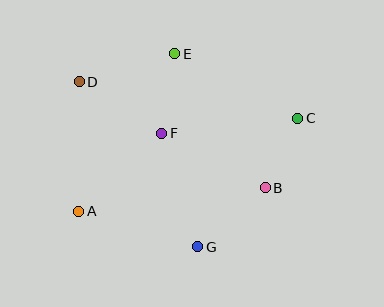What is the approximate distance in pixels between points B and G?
The distance between B and G is approximately 90 pixels.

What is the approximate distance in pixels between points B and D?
The distance between B and D is approximately 214 pixels.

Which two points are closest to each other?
Points B and C are closest to each other.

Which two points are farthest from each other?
Points A and C are farthest from each other.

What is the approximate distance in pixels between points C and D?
The distance between C and D is approximately 221 pixels.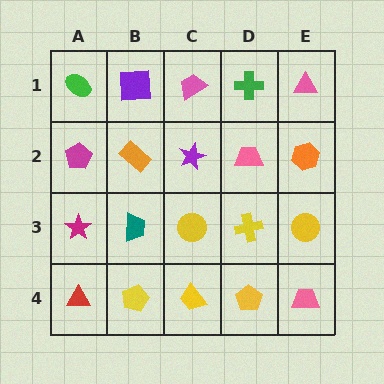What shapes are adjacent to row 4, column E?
A yellow circle (row 3, column E), a yellow pentagon (row 4, column D).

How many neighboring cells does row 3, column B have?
4.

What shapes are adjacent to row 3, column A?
A magenta pentagon (row 2, column A), a red triangle (row 4, column A), a teal trapezoid (row 3, column B).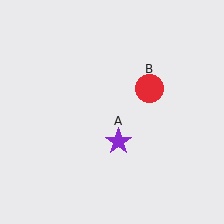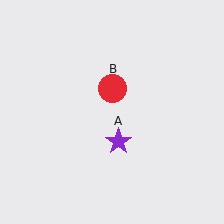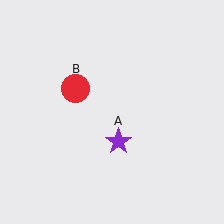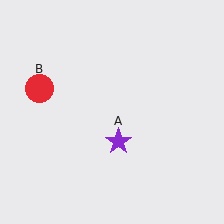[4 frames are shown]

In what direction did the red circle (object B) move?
The red circle (object B) moved left.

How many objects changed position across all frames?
1 object changed position: red circle (object B).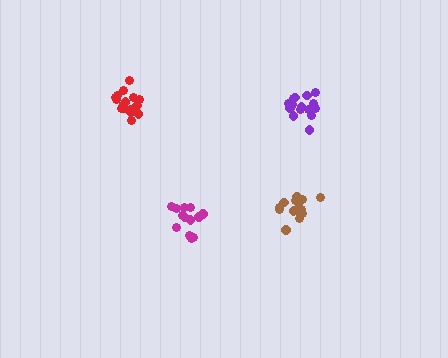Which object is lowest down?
The magenta cluster is bottommost.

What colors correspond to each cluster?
The clusters are colored: purple, brown, red, magenta.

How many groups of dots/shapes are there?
There are 4 groups.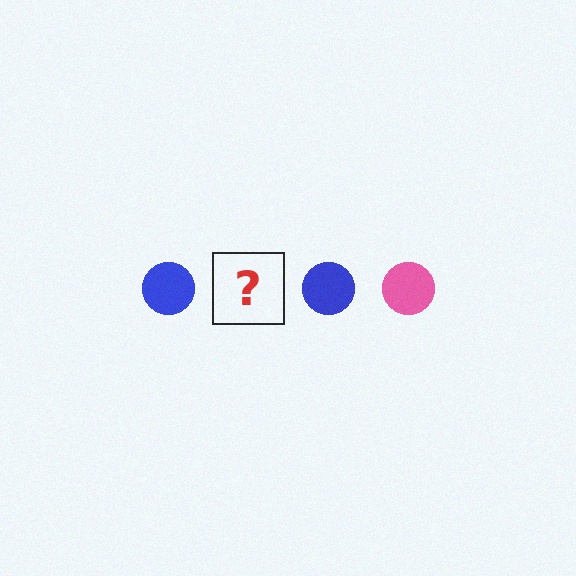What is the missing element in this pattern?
The missing element is a pink circle.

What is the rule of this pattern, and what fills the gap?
The rule is that the pattern cycles through blue, pink circles. The gap should be filled with a pink circle.